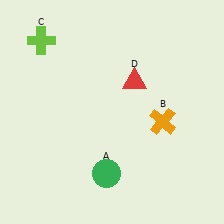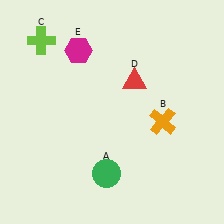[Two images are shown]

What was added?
A magenta hexagon (E) was added in Image 2.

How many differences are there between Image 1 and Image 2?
There is 1 difference between the two images.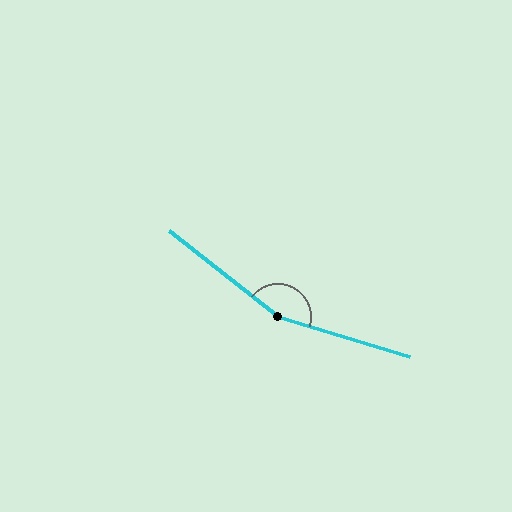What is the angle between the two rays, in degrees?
Approximately 158 degrees.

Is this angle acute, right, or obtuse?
It is obtuse.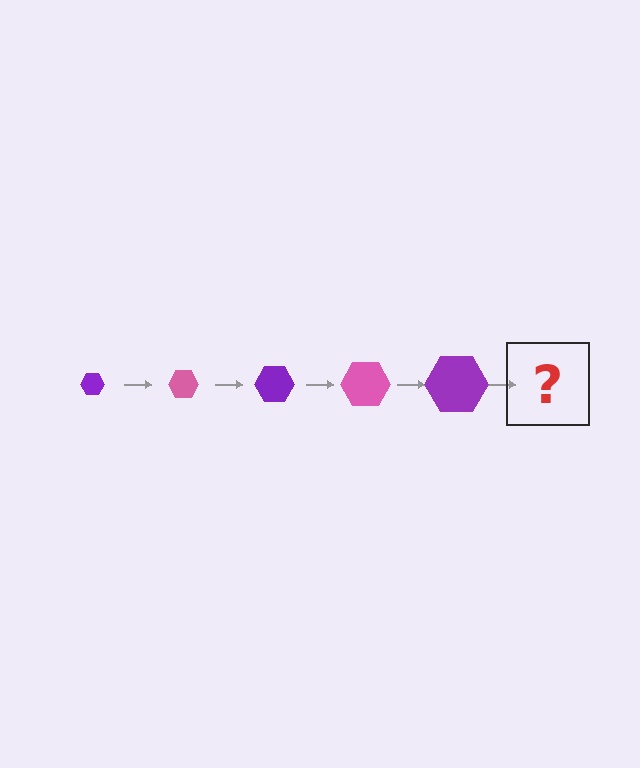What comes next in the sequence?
The next element should be a pink hexagon, larger than the previous one.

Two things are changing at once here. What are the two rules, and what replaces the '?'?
The two rules are that the hexagon grows larger each step and the color cycles through purple and pink. The '?' should be a pink hexagon, larger than the previous one.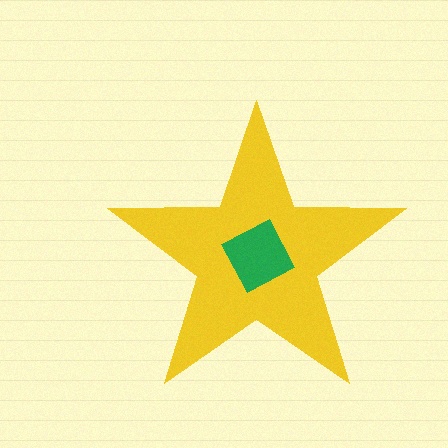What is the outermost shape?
The yellow star.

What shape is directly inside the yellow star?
The green square.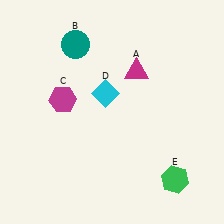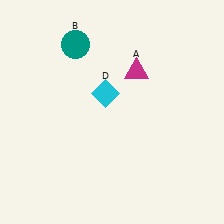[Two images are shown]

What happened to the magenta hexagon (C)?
The magenta hexagon (C) was removed in Image 2. It was in the top-left area of Image 1.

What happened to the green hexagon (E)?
The green hexagon (E) was removed in Image 2. It was in the bottom-right area of Image 1.